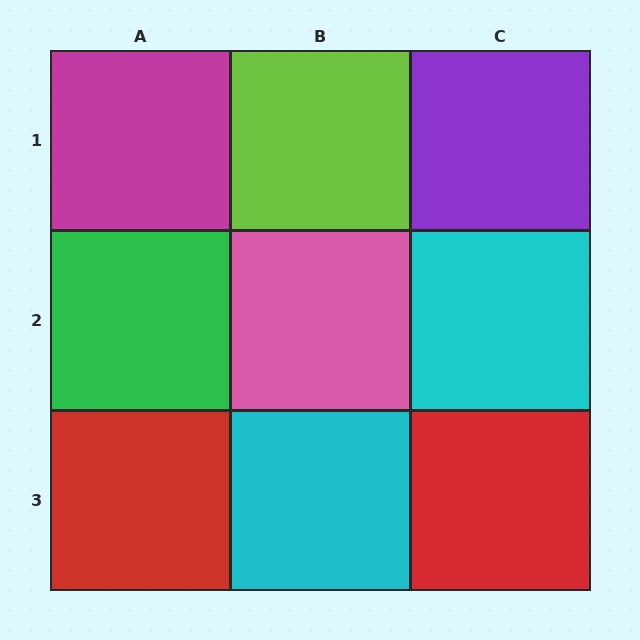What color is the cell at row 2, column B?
Pink.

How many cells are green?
1 cell is green.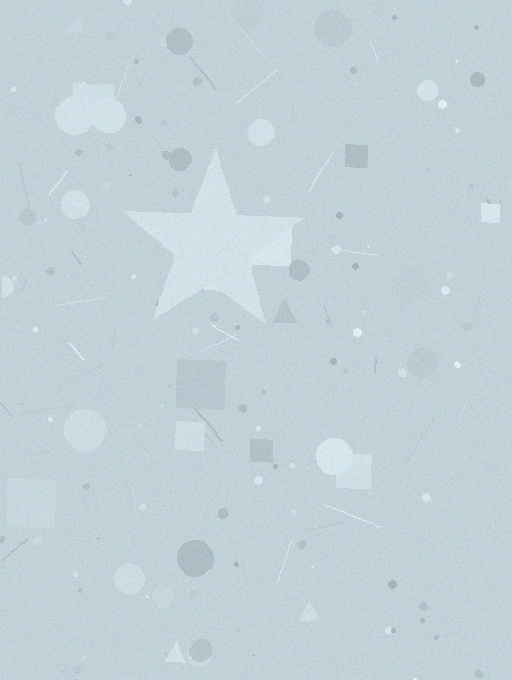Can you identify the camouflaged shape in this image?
The camouflaged shape is a star.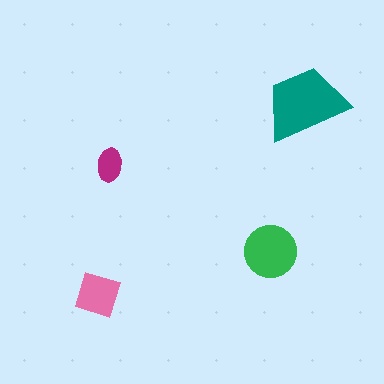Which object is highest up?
The teal trapezoid is topmost.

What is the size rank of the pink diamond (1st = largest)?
3rd.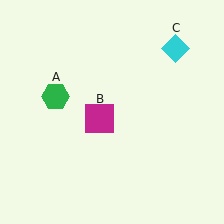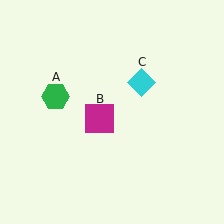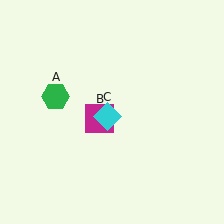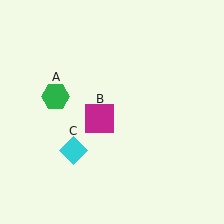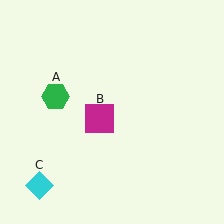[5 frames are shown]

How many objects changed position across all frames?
1 object changed position: cyan diamond (object C).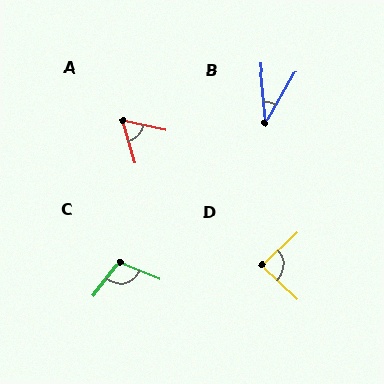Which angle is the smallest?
B, at approximately 35 degrees.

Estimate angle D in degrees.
Approximately 87 degrees.